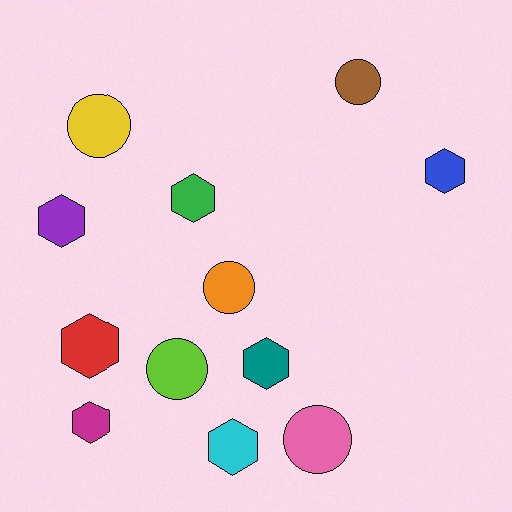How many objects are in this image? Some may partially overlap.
There are 12 objects.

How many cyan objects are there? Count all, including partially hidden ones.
There is 1 cyan object.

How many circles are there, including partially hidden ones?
There are 5 circles.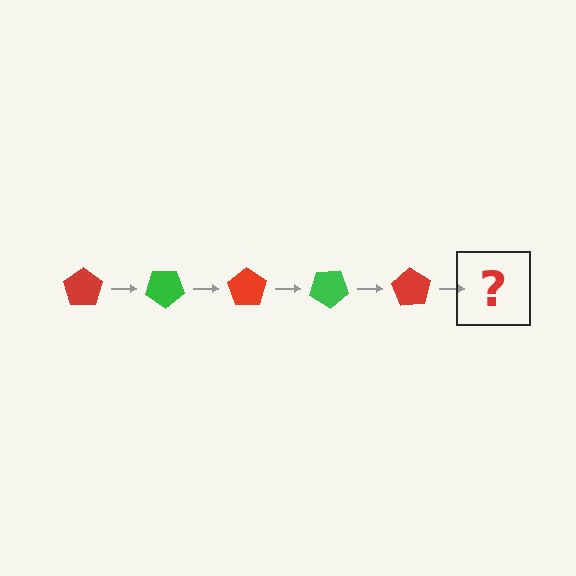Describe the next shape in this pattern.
It should be a green pentagon, rotated 175 degrees from the start.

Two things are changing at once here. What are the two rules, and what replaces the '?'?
The two rules are that it rotates 35 degrees each step and the color cycles through red and green. The '?' should be a green pentagon, rotated 175 degrees from the start.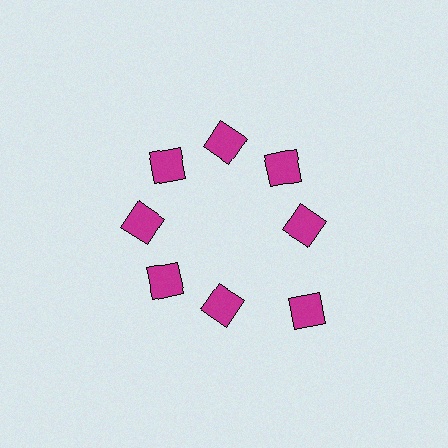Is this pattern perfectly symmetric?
No. The 8 magenta diamonds are arranged in a ring, but one element near the 4 o'clock position is pushed outward from the center, breaking the 8-fold rotational symmetry.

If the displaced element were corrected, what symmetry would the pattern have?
It would have 8-fold rotational symmetry — the pattern would map onto itself every 45 degrees.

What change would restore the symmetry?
The symmetry would be restored by moving it inward, back onto the ring so that all 8 diamonds sit at equal angles and equal distance from the center.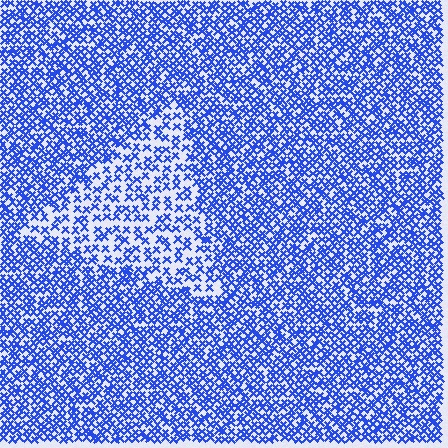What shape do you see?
I see a triangle.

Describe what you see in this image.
The image contains small blue elements arranged at two different densities. A triangle-shaped region is visible where the elements are less densely packed than the surrounding area.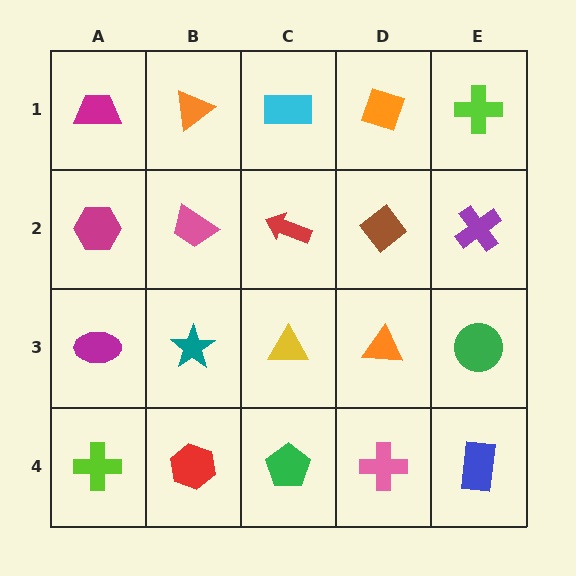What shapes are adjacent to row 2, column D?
An orange diamond (row 1, column D), an orange triangle (row 3, column D), a red arrow (row 2, column C), a purple cross (row 2, column E).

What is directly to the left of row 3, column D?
A yellow triangle.